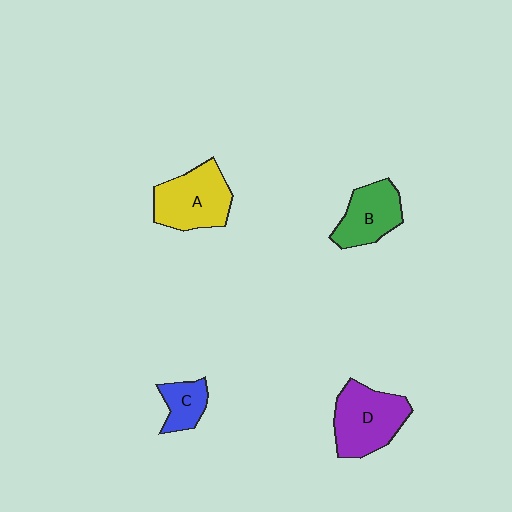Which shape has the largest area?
Shape D (purple).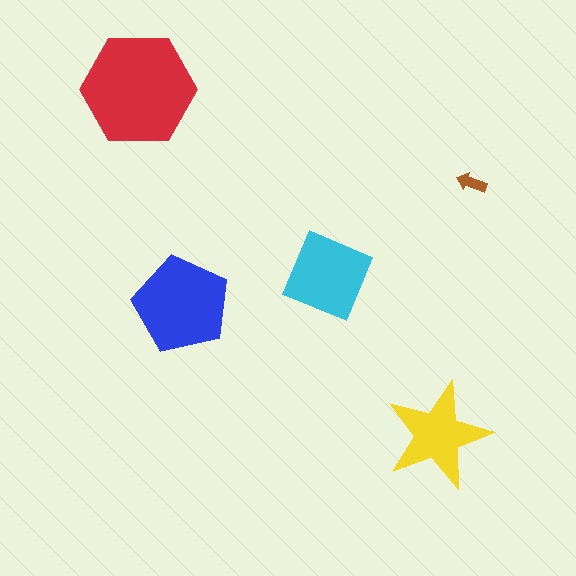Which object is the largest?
The red hexagon.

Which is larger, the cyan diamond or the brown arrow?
The cyan diamond.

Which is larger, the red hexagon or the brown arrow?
The red hexagon.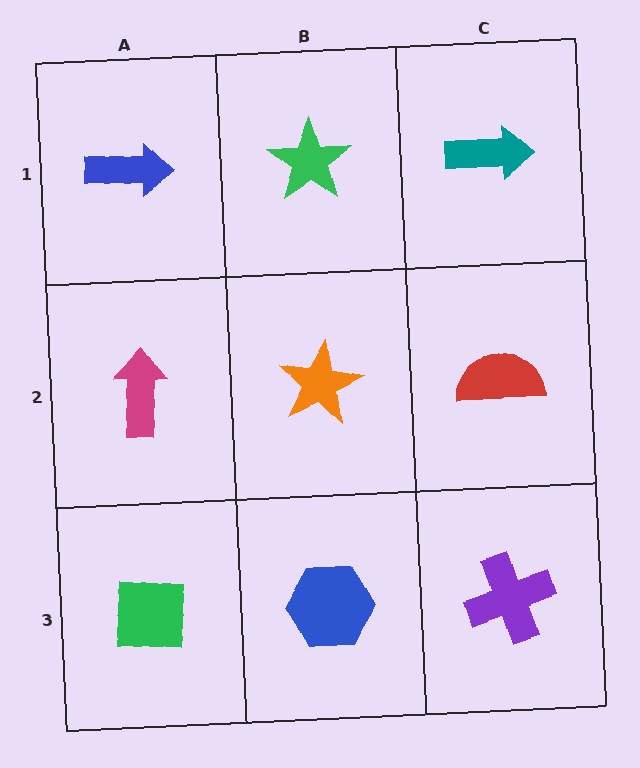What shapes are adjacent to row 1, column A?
A magenta arrow (row 2, column A), a green star (row 1, column B).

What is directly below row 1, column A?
A magenta arrow.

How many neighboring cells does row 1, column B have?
3.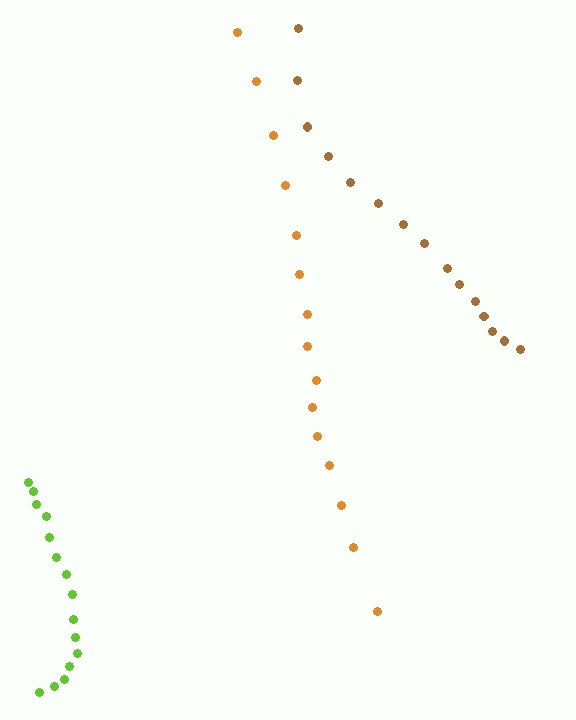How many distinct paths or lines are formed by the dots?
There are 3 distinct paths.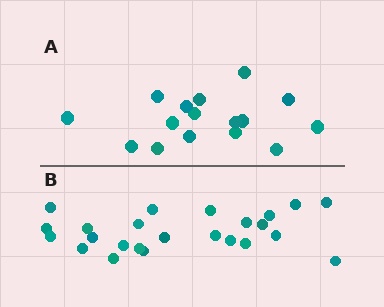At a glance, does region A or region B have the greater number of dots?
Region B (the bottom region) has more dots.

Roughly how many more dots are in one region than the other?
Region B has roughly 8 or so more dots than region A.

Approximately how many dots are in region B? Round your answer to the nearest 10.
About 20 dots. (The exact count is 24, which rounds to 20.)